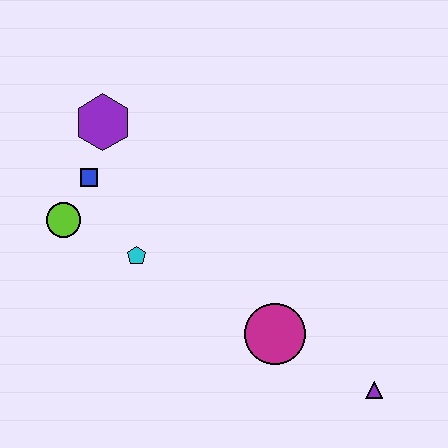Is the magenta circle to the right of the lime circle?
Yes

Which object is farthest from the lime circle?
The purple triangle is farthest from the lime circle.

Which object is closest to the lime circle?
The blue square is closest to the lime circle.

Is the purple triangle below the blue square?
Yes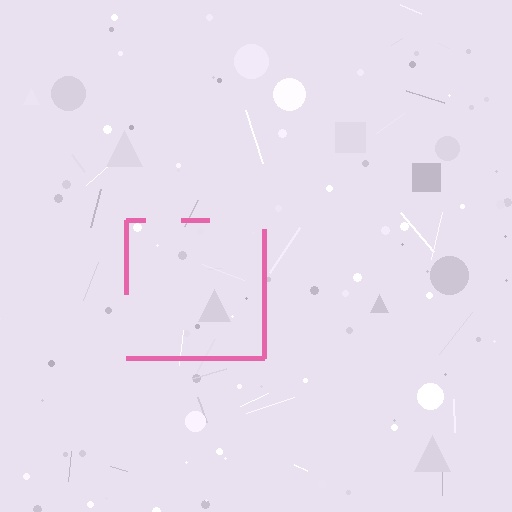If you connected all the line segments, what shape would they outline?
They would outline a square.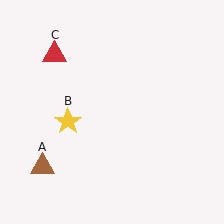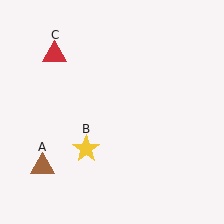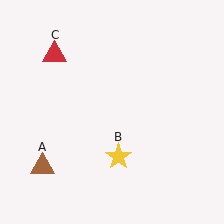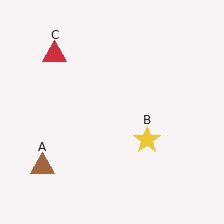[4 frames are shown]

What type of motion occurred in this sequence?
The yellow star (object B) rotated counterclockwise around the center of the scene.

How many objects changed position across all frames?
1 object changed position: yellow star (object B).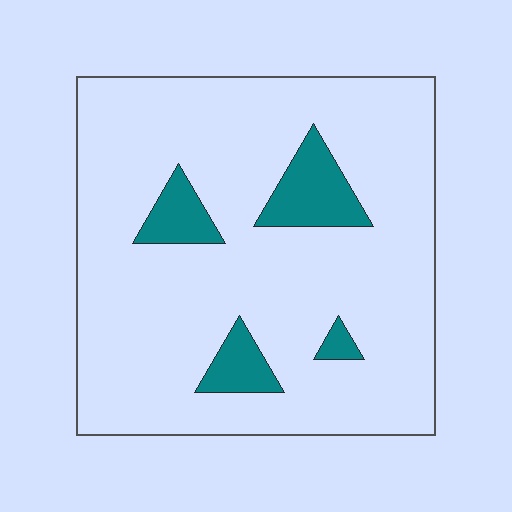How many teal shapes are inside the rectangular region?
4.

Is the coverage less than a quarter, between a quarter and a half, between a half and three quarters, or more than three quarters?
Less than a quarter.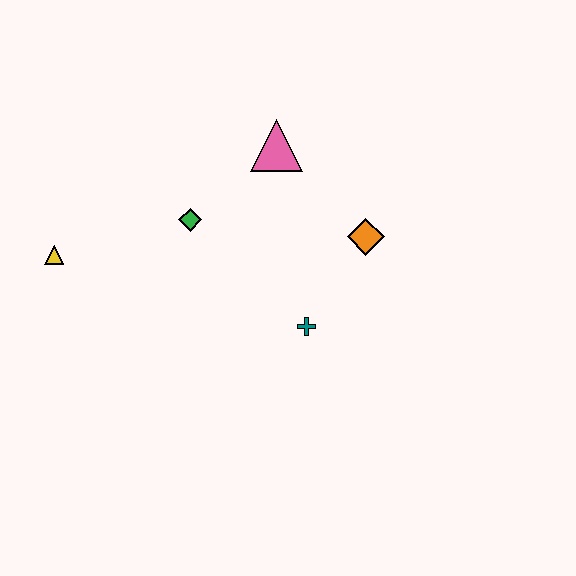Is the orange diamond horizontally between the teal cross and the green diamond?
No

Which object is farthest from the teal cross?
The yellow triangle is farthest from the teal cross.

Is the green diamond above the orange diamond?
Yes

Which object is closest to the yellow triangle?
The green diamond is closest to the yellow triangle.